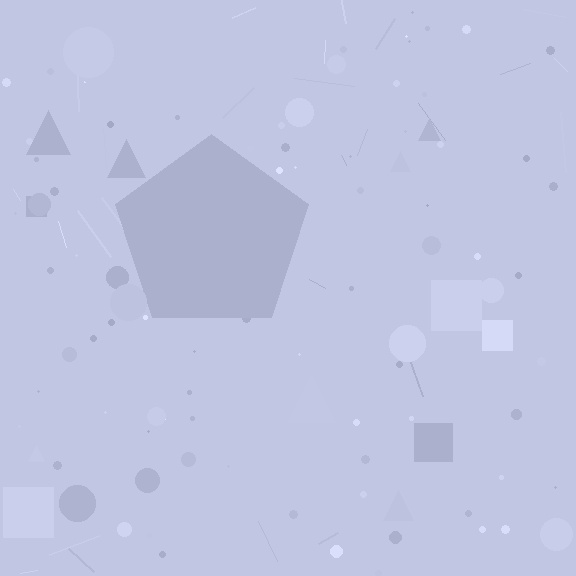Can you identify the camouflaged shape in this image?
The camouflaged shape is a pentagon.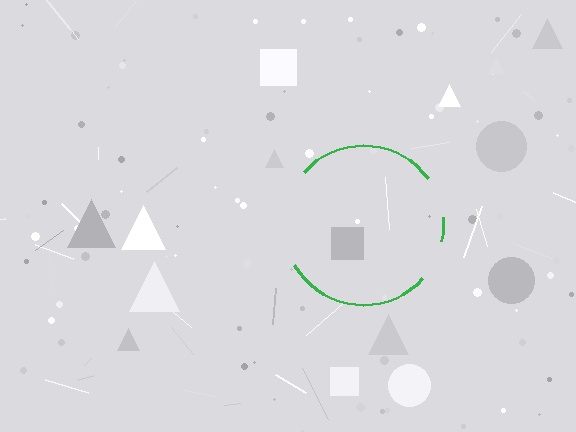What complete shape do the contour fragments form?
The contour fragments form a circle.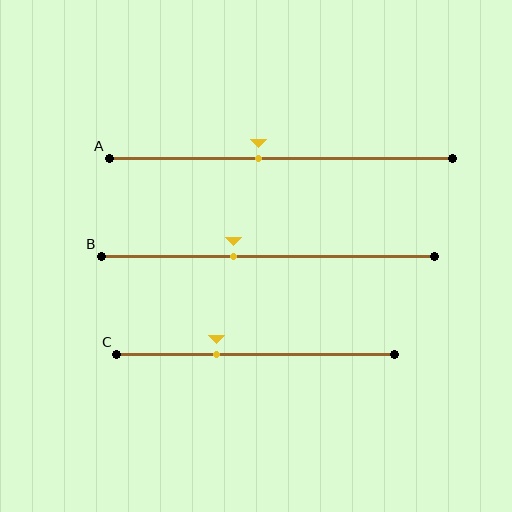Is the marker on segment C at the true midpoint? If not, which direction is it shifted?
No, the marker on segment C is shifted to the left by about 14% of the segment length.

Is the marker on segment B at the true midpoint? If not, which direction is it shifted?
No, the marker on segment B is shifted to the left by about 10% of the segment length.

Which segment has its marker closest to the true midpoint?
Segment A has its marker closest to the true midpoint.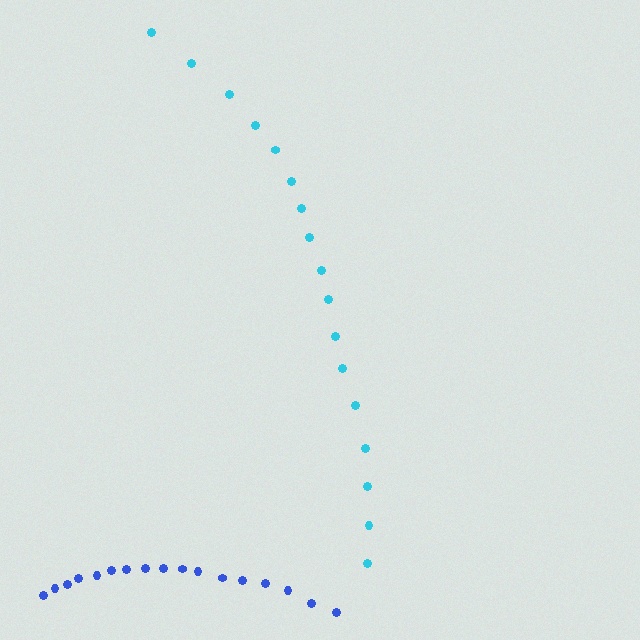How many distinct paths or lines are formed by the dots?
There are 2 distinct paths.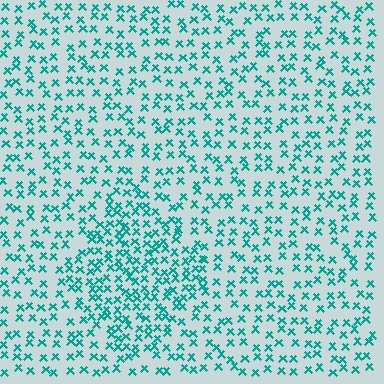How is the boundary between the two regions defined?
The boundary is defined by a change in element density (approximately 1.7x ratio). All elements are the same color, size, and shape.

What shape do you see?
I see a diamond.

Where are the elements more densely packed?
The elements are more densely packed inside the diamond boundary.